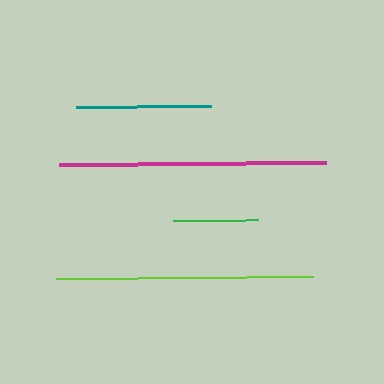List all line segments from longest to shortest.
From longest to shortest: magenta, lime, teal, green.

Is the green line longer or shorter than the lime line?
The lime line is longer than the green line.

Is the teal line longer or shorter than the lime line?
The lime line is longer than the teal line.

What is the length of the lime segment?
The lime segment is approximately 257 pixels long.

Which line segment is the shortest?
The green line is the shortest at approximately 84 pixels.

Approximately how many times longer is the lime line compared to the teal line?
The lime line is approximately 1.9 times the length of the teal line.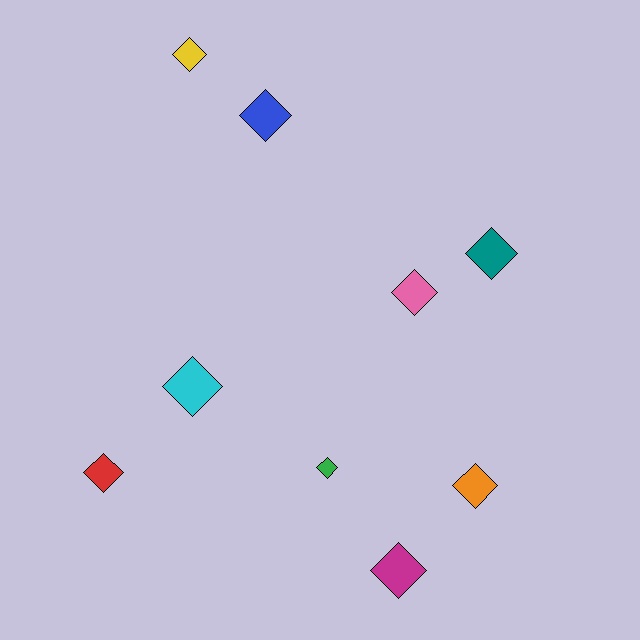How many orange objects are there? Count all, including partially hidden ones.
There is 1 orange object.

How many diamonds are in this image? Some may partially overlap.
There are 9 diamonds.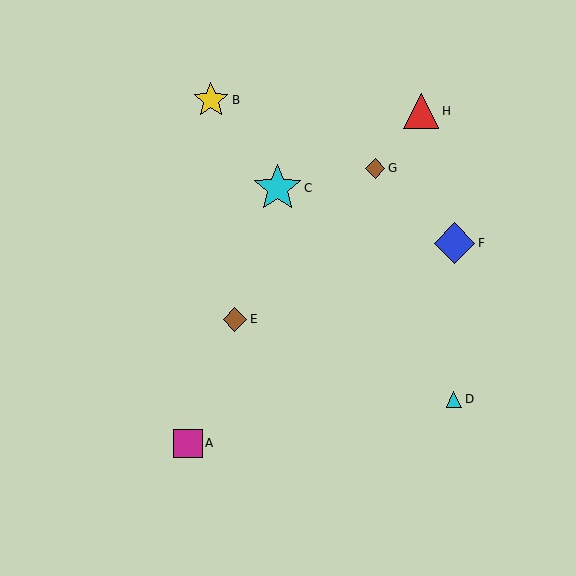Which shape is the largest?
The cyan star (labeled C) is the largest.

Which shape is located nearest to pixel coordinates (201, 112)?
The yellow star (labeled B) at (211, 100) is nearest to that location.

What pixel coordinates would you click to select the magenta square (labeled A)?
Click at (188, 444) to select the magenta square A.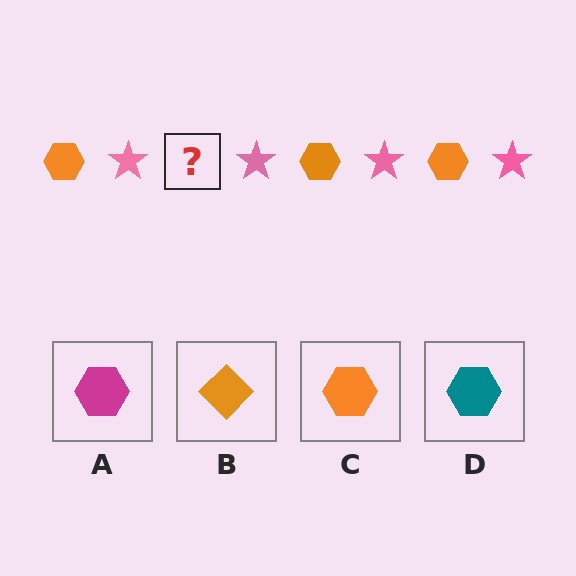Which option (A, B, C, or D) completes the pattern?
C.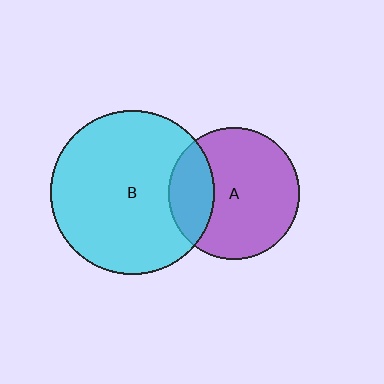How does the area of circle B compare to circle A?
Approximately 1.6 times.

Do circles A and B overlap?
Yes.